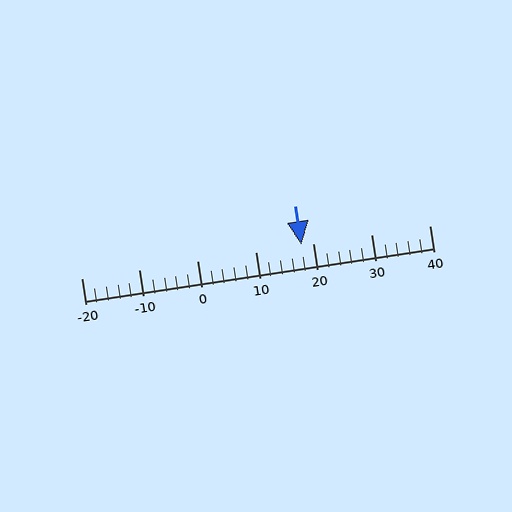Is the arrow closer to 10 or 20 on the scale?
The arrow is closer to 20.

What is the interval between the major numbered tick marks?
The major tick marks are spaced 10 units apart.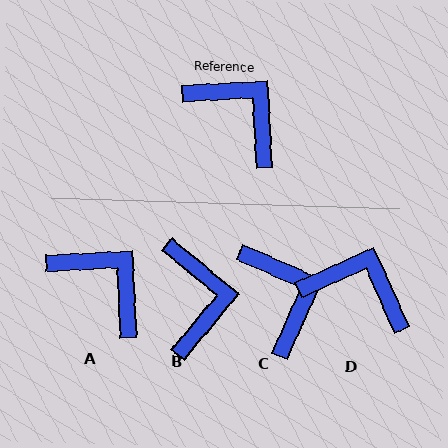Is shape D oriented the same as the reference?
No, it is off by about 21 degrees.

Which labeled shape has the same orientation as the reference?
A.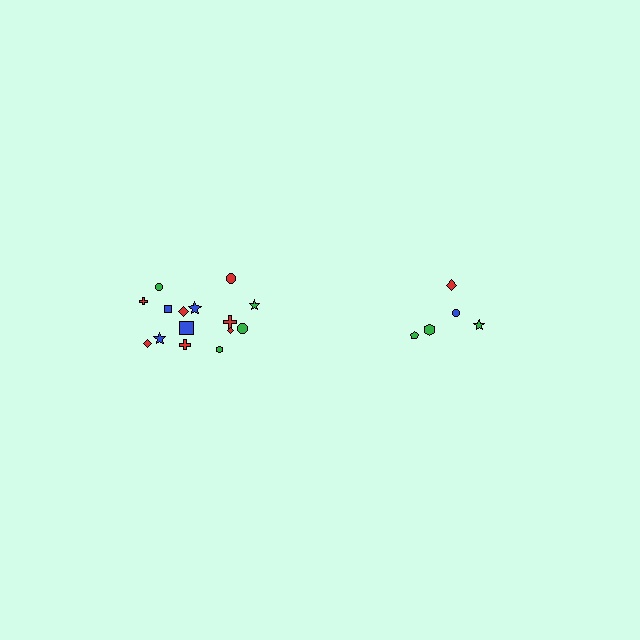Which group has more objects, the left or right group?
The left group.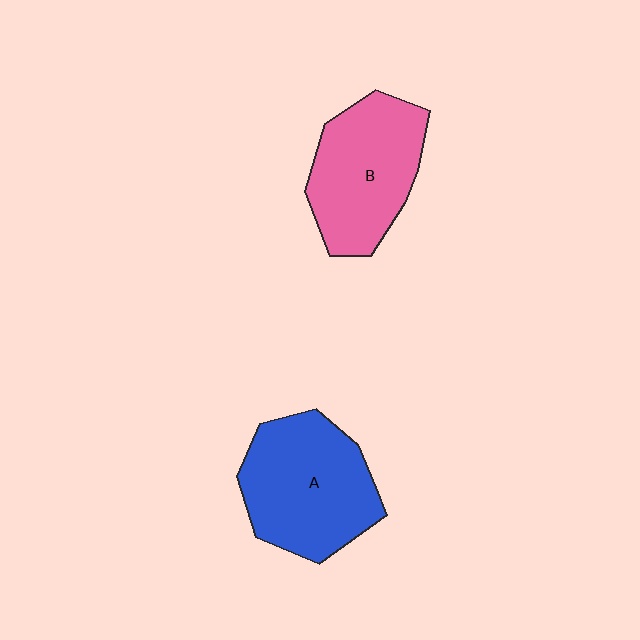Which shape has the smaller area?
Shape B (pink).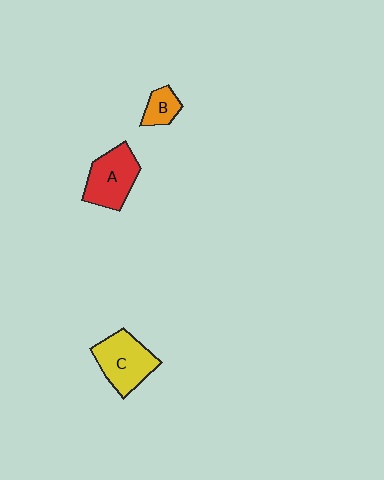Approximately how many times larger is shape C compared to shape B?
Approximately 2.4 times.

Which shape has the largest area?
Shape C (yellow).